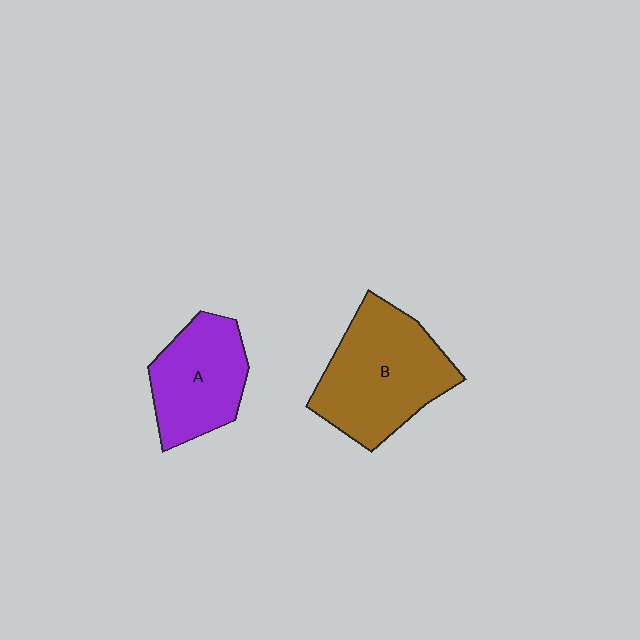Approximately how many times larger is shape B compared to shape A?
Approximately 1.4 times.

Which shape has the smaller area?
Shape A (purple).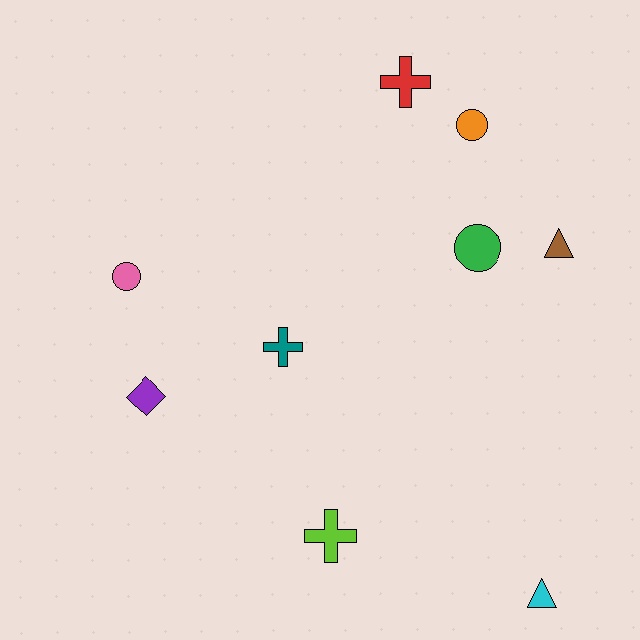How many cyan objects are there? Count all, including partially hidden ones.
There is 1 cyan object.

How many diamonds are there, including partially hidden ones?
There is 1 diamond.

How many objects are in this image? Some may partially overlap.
There are 9 objects.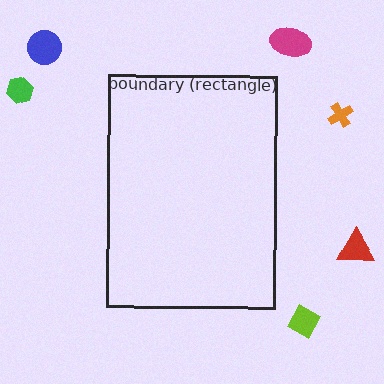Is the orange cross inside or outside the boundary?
Outside.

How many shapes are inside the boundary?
0 inside, 6 outside.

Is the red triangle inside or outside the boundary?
Outside.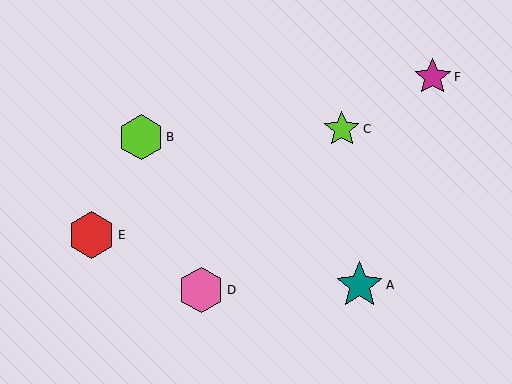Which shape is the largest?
The red hexagon (labeled E) is the largest.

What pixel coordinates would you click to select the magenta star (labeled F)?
Click at (433, 77) to select the magenta star F.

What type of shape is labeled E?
Shape E is a red hexagon.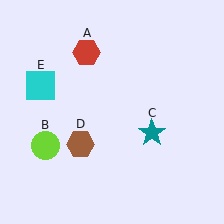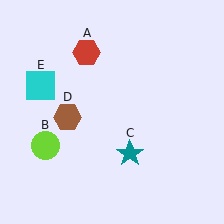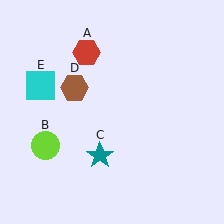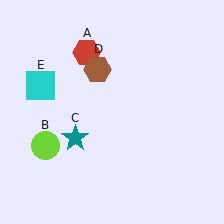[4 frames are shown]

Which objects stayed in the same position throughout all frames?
Red hexagon (object A) and lime circle (object B) and cyan square (object E) remained stationary.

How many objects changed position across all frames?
2 objects changed position: teal star (object C), brown hexagon (object D).